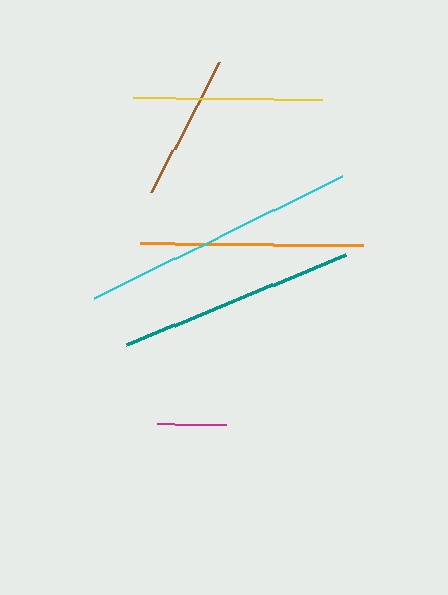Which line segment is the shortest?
The magenta line is the shortest at approximately 69 pixels.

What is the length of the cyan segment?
The cyan segment is approximately 277 pixels long.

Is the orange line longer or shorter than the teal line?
The teal line is longer than the orange line.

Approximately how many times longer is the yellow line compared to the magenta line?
The yellow line is approximately 2.7 times the length of the magenta line.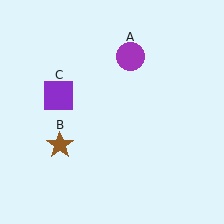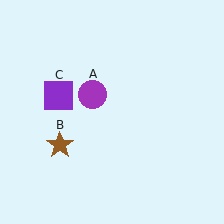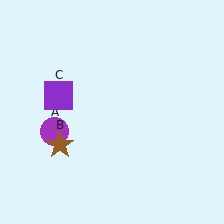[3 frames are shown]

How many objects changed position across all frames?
1 object changed position: purple circle (object A).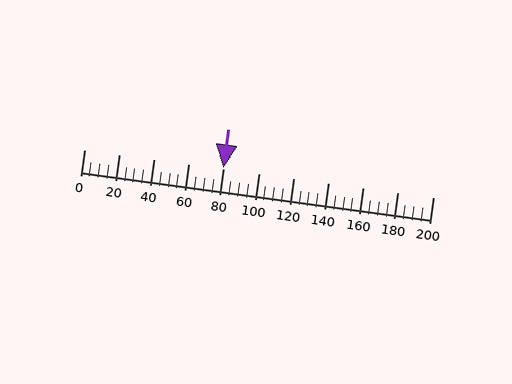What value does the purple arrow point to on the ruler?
The purple arrow points to approximately 80.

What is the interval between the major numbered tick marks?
The major tick marks are spaced 20 units apart.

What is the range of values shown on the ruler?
The ruler shows values from 0 to 200.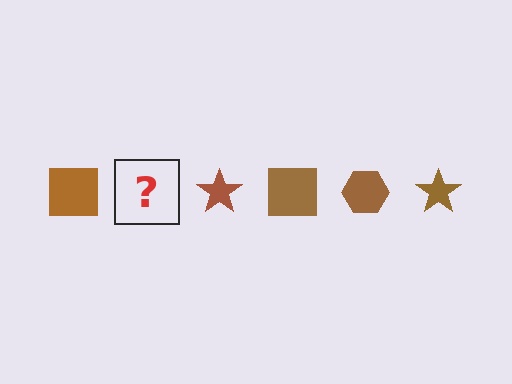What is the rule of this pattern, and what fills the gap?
The rule is that the pattern cycles through square, hexagon, star shapes in brown. The gap should be filled with a brown hexagon.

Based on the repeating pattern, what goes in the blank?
The blank should be a brown hexagon.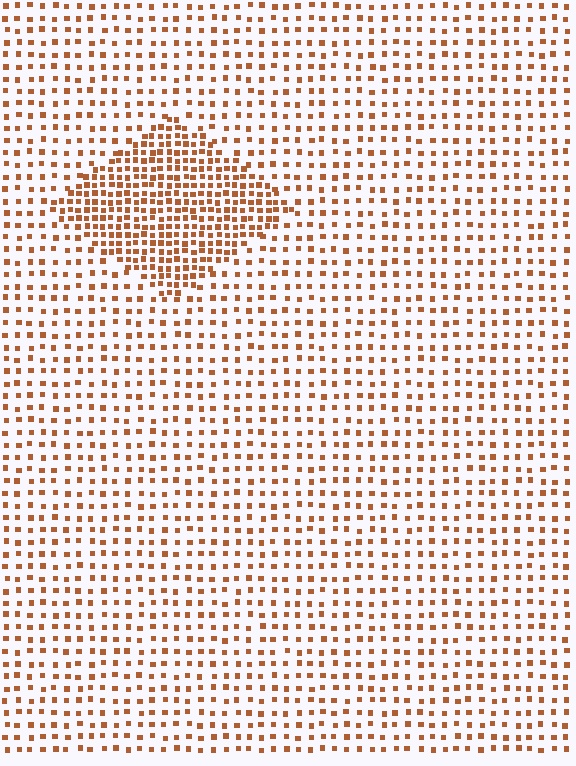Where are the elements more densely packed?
The elements are more densely packed inside the diamond boundary.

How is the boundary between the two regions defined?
The boundary is defined by a change in element density (approximately 2.2x ratio). All elements are the same color, size, and shape.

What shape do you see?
I see a diamond.